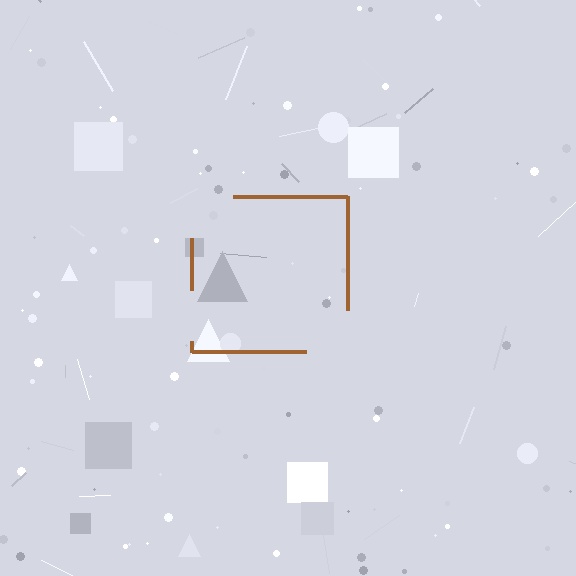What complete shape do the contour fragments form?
The contour fragments form a square.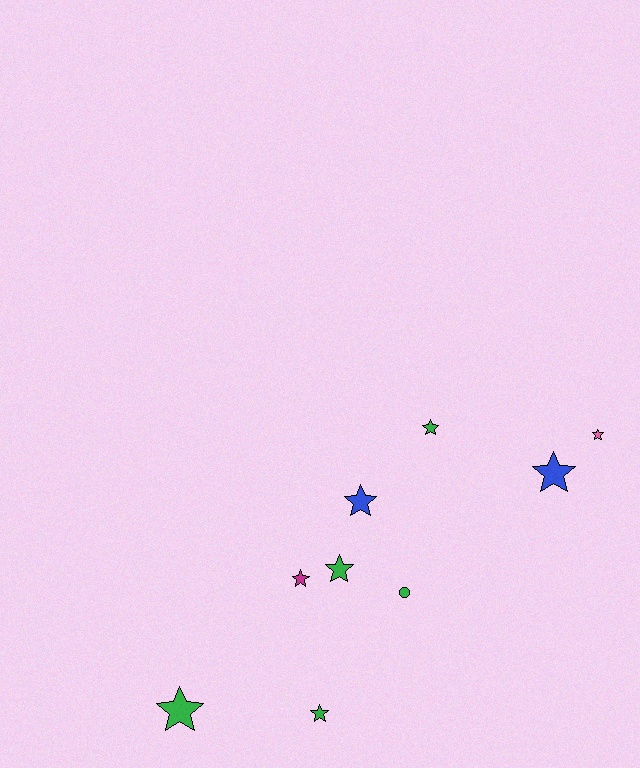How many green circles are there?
There is 1 green circle.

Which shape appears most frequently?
Star, with 8 objects.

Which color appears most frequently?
Green, with 5 objects.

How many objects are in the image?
There are 9 objects.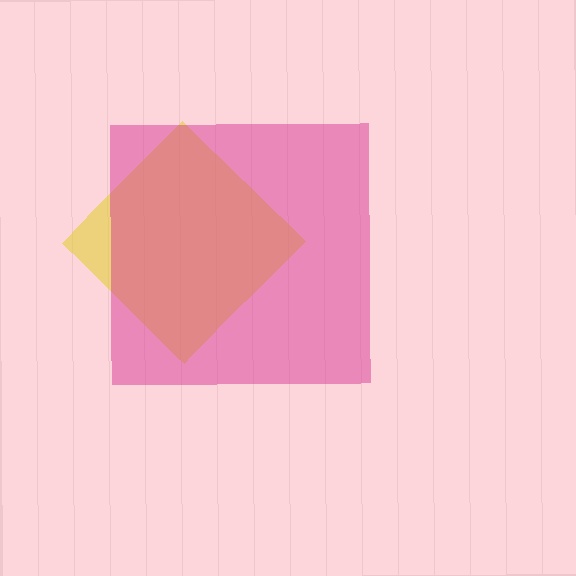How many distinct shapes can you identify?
There are 2 distinct shapes: a yellow diamond, a magenta square.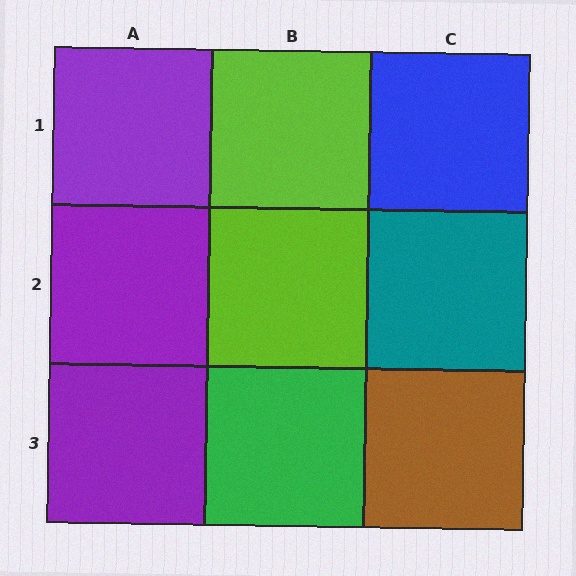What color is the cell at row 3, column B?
Green.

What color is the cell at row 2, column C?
Teal.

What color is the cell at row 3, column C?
Brown.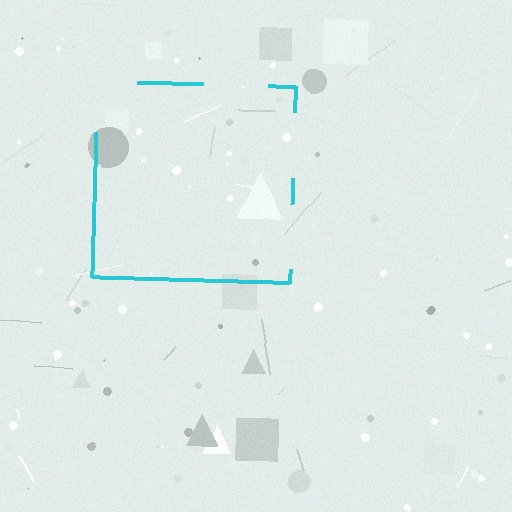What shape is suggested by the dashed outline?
The dashed outline suggests a square.